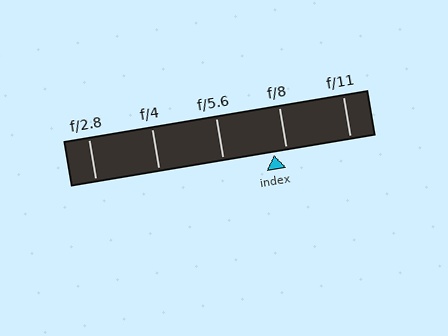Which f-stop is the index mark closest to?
The index mark is closest to f/8.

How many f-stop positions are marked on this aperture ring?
There are 5 f-stop positions marked.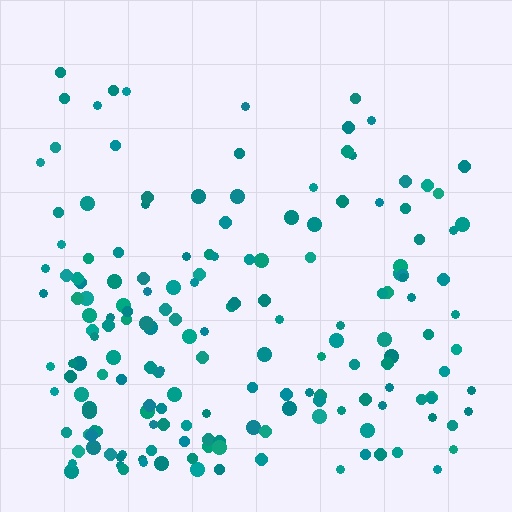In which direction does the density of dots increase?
From top to bottom, with the bottom side densest.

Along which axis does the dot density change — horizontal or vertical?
Vertical.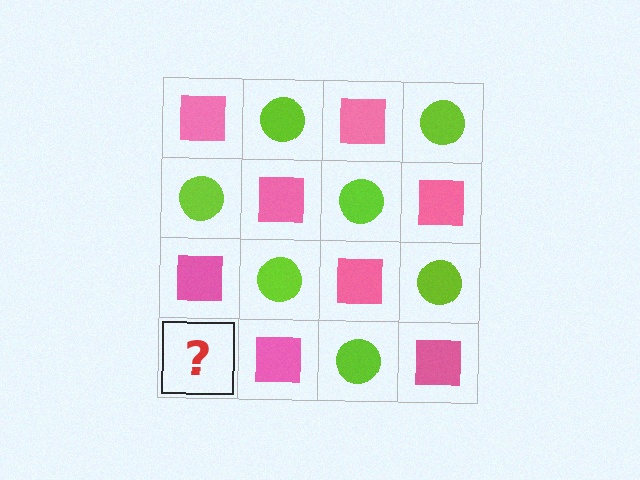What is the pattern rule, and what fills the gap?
The rule is that it alternates pink square and lime circle in a checkerboard pattern. The gap should be filled with a lime circle.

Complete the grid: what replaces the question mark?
The question mark should be replaced with a lime circle.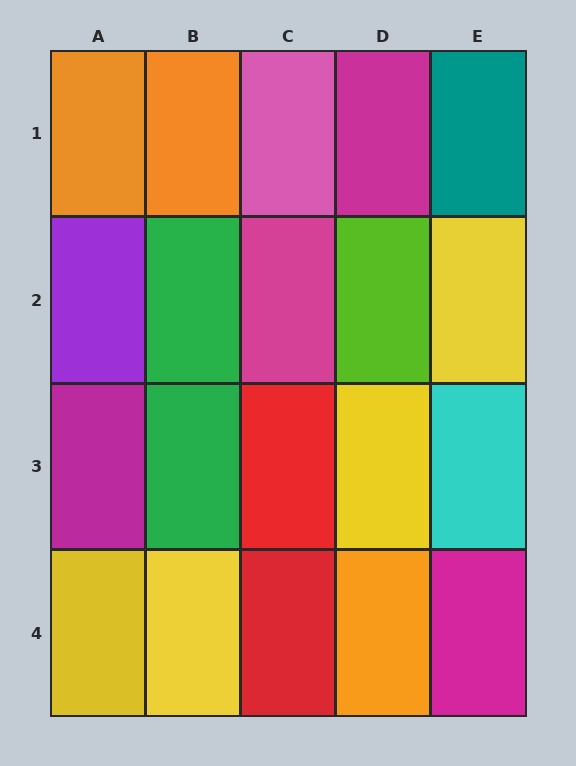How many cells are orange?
3 cells are orange.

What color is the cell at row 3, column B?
Green.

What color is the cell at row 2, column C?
Magenta.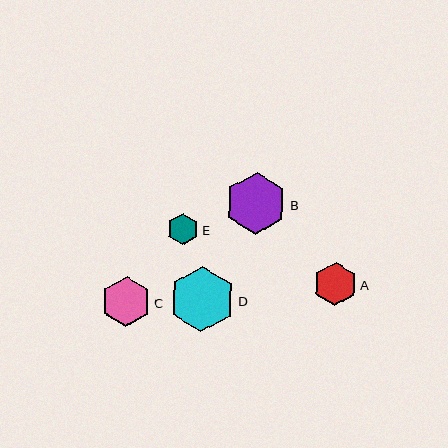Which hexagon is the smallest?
Hexagon E is the smallest with a size of approximately 31 pixels.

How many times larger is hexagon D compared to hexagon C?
Hexagon D is approximately 1.3 times the size of hexagon C.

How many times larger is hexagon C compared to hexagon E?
Hexagon C is approximately 1.6 times the size of hexagon E.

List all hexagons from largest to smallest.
From largest to smallest: D, B, C, A, E.